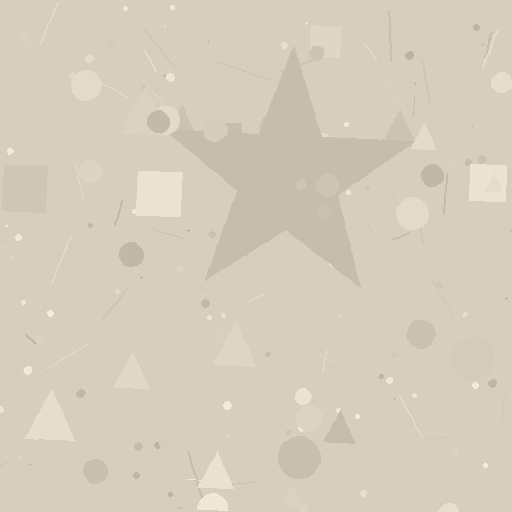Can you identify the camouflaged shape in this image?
The camouflaged shape is a star.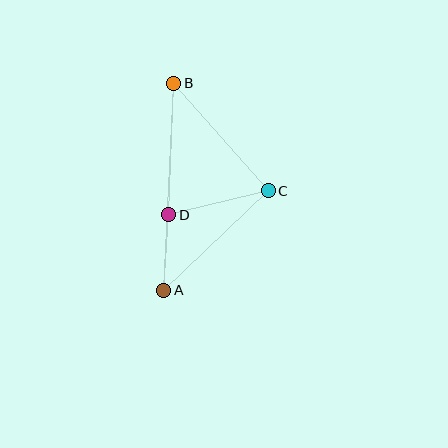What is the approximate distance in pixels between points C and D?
The distance between C and D is approximately 102 pixels.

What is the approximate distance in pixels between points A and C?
The distance between A and C is approximately 144 pixels.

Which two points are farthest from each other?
Points A and B are farthest from each other.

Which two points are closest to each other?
Points A and D are closest to each other.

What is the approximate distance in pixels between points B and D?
The distance between B and D is approximately 132 pixels.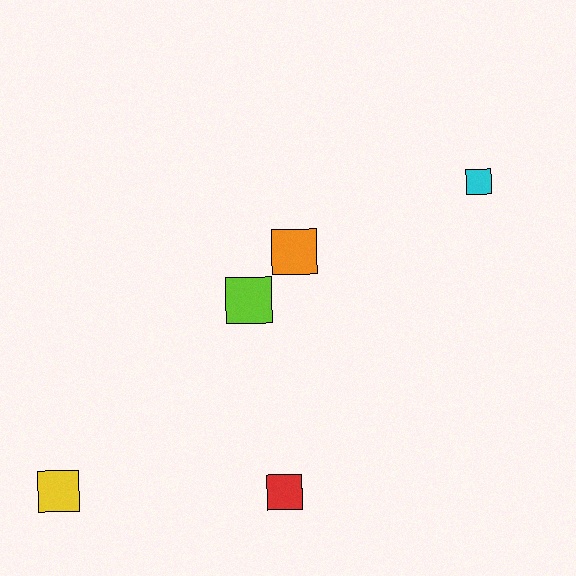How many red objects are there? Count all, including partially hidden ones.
There is 1 red object.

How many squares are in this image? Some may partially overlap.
There are 5 squares.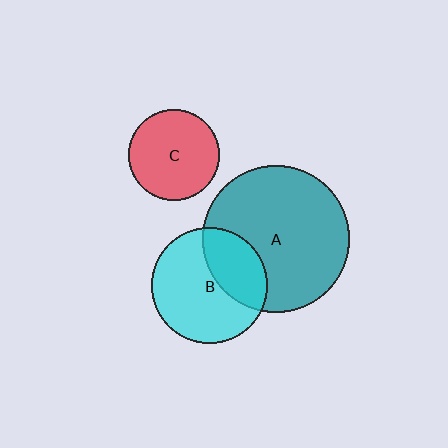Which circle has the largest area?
Circle A (teal).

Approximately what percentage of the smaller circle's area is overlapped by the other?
Approximately 35%.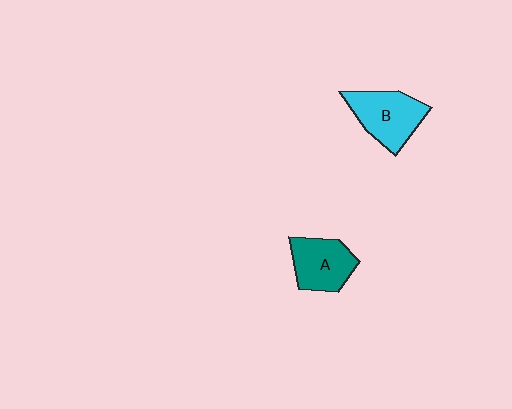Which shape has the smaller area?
Shape A (teal).